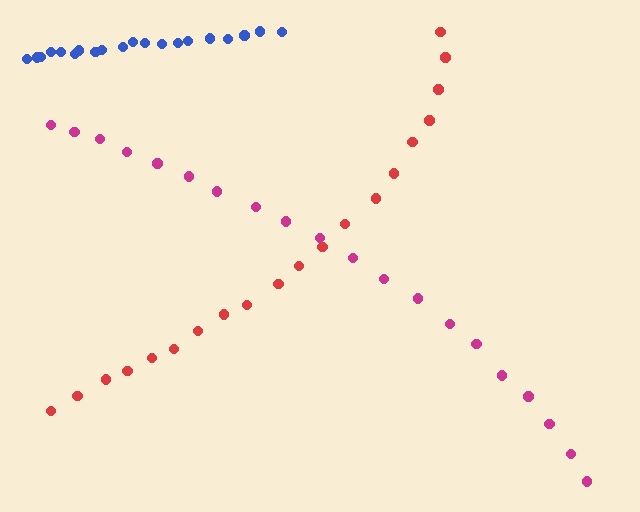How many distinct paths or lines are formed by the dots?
There are 3 distinct paths.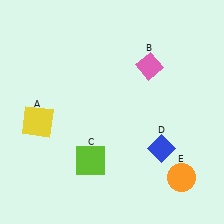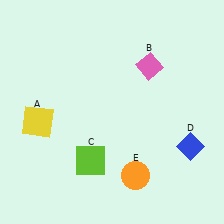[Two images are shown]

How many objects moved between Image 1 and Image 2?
2 objects moved between the two images.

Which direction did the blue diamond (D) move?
The blue diamond (D) moved right.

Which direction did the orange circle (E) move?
The orange circle (E) moved left.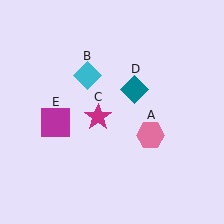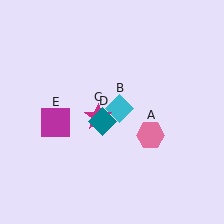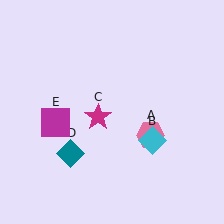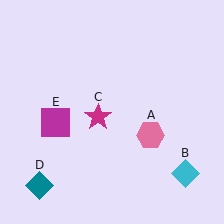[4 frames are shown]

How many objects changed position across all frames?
2 objects changed position: cyan diamond (object B), teal diamond (object D).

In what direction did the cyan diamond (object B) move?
The cyan diamond (object B) moved down and to the right.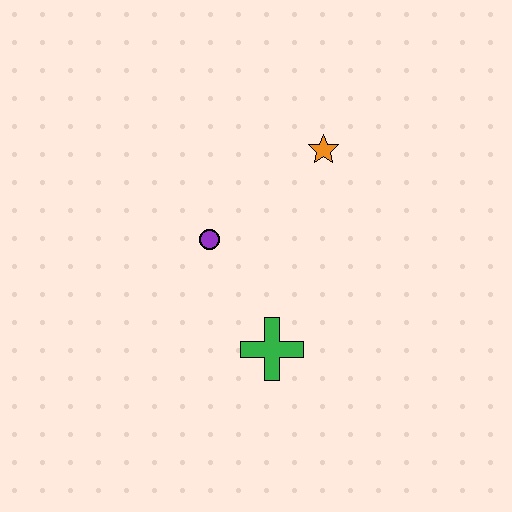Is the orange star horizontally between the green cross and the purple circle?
No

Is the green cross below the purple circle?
Yes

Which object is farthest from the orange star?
The green cross is farthest from the orange star.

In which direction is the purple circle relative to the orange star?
The purple circle is to the left of the orange star.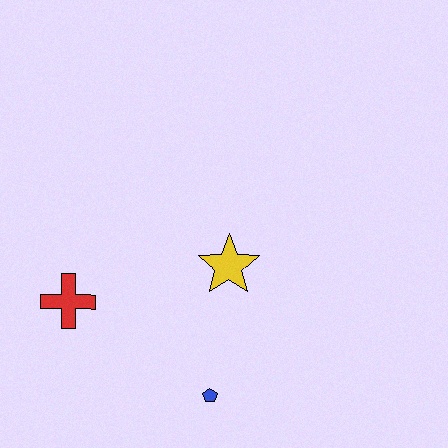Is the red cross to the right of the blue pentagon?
No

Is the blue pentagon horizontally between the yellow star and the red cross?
Yes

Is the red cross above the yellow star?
No